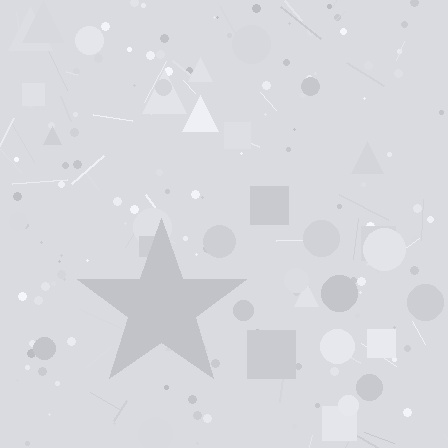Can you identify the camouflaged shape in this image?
The camouflaged shape is a star.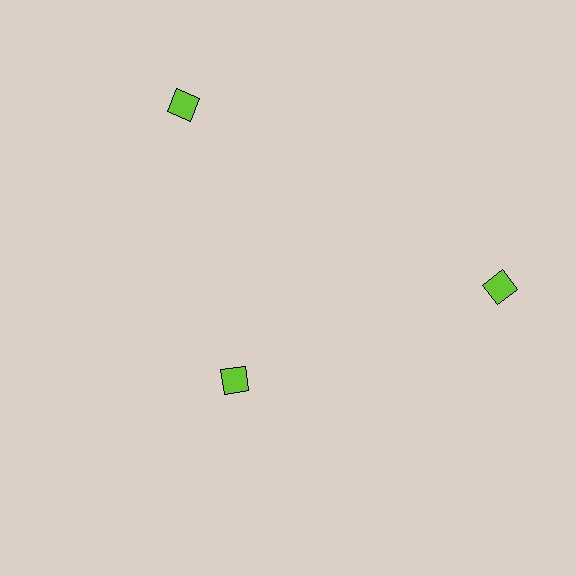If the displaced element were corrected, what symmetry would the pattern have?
It would have 3-fold rotational symmetry — the pattern would map onto itself every 120 degrees.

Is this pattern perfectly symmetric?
No. The 3 lime diamonds are arranged in a ring, but one element near the 7 o'clock position is pulled inward toward the center, breaking the 3-fold rotational symmetry.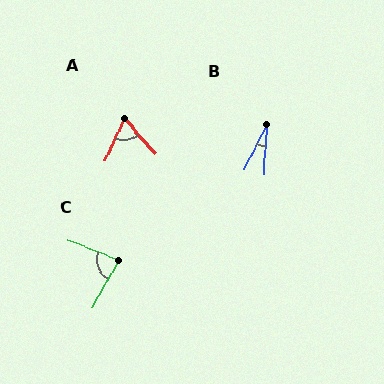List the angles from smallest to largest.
B (23°), A (65°), C (82°).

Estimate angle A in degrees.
Approximately 65 degrees.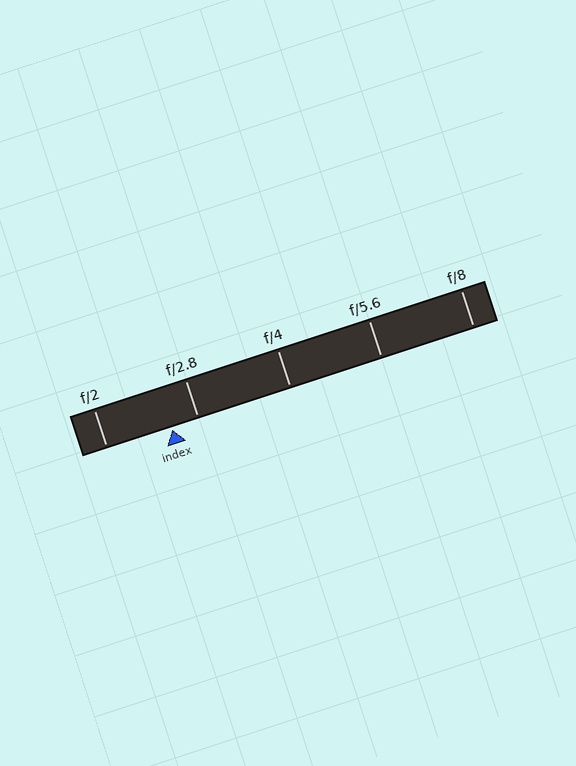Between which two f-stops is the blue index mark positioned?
The index mark is between f/2 and f/2.8.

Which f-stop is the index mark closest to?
The index mark is closest to f/2.8.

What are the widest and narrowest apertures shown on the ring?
The widest aperture shown is f/2 and the narrowest is f/8.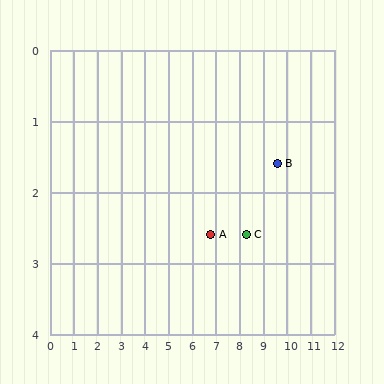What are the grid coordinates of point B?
Point B is at approximately (9.6, 1.6).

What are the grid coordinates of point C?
Point C is at approximately (8.3, 2.6).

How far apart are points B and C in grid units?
Points B and C are about 1.6 grid units apart.